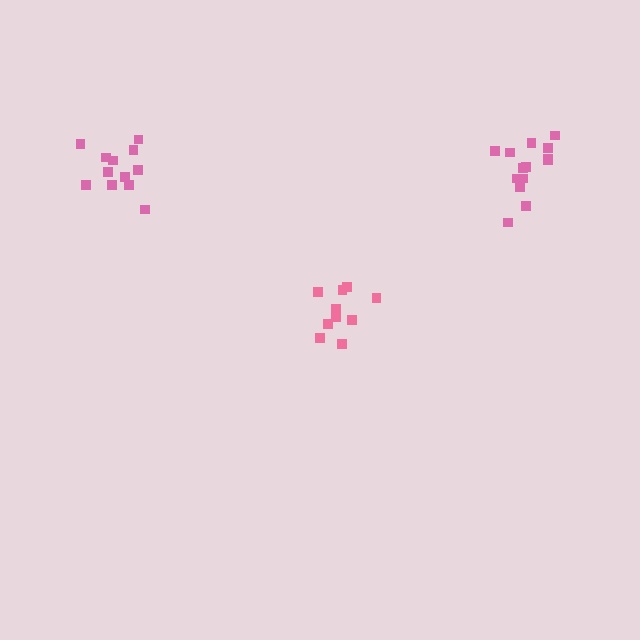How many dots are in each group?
Group 1: 14 dots, Group 2: 10 dots, Group 3: 12 dots (36 total).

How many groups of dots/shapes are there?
There are 3 groups.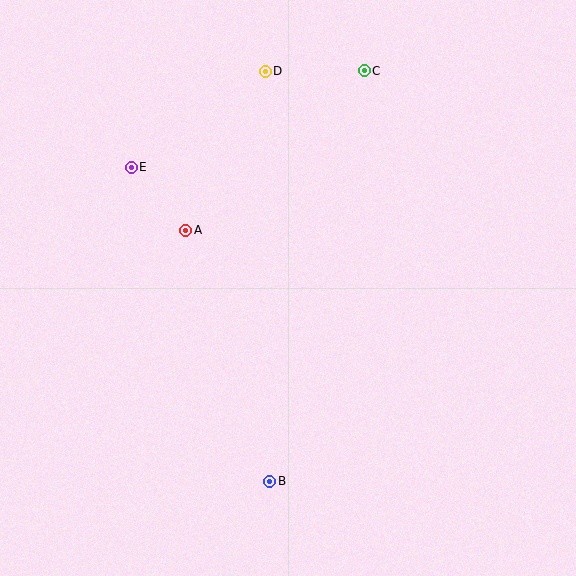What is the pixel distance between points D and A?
The distance between D and A is 178 pixels.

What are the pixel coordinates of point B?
Point B is at (270, 481).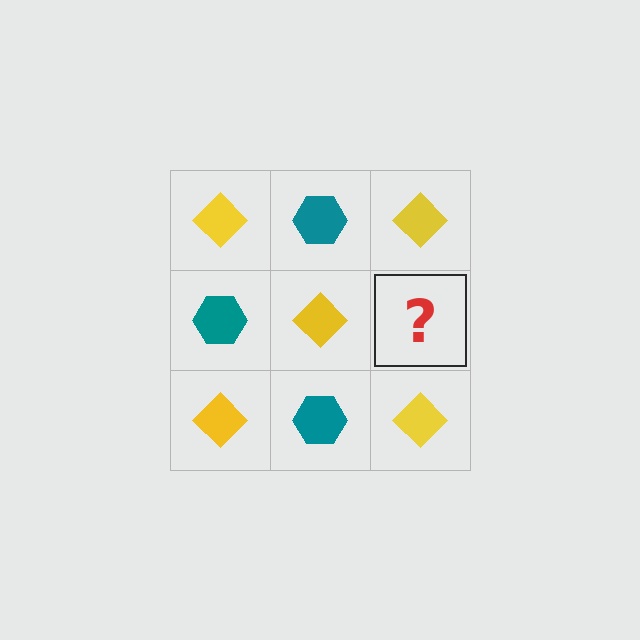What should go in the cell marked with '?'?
The missing cell should contain a teal hexagon.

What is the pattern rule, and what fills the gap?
The rule is that it alternates yellow diamond and teal hexagon in a checkerboard pattern. The gap should be filled with a teal hexagon.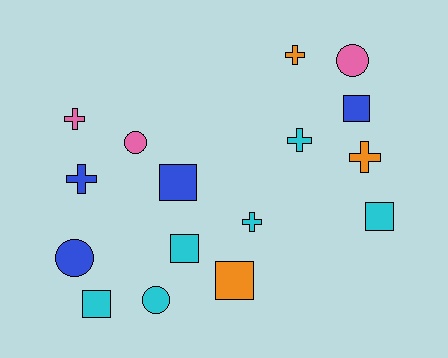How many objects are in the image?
There are 16 objects.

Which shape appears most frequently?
Cross, with 6 objects.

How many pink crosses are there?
There is 1 pink cross.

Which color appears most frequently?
Cyan, with 6 objects.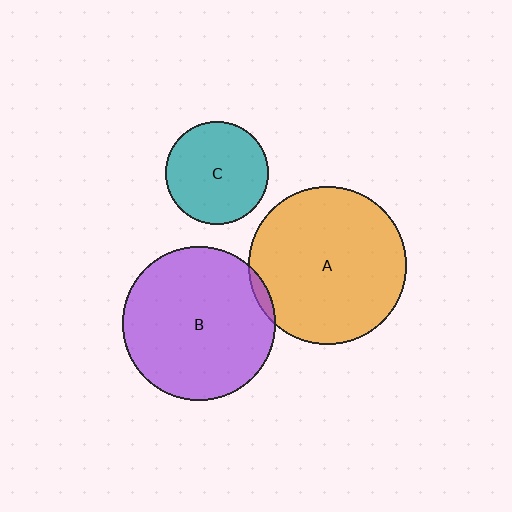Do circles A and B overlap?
Yes.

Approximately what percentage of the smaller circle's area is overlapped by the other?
Approximately 5%.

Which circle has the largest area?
Circle A (orange).